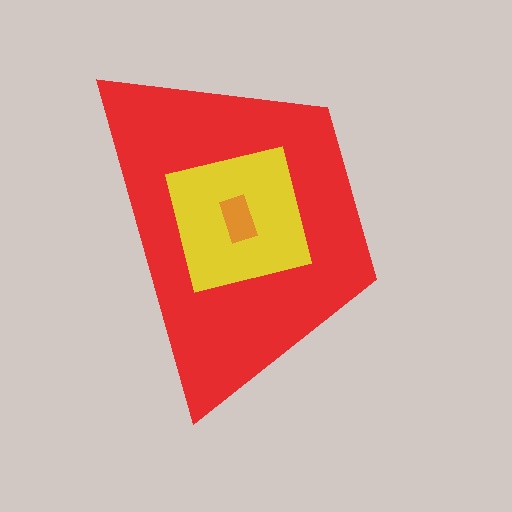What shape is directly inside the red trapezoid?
The yellow square.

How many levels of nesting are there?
3.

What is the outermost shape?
The red trapezoid.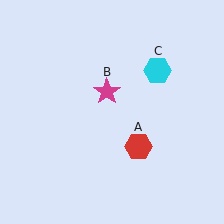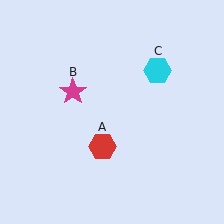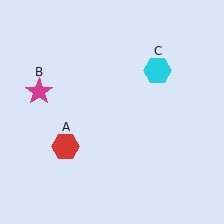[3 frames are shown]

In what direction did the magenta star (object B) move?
The magenta star (object B) moved left.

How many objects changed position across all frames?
2 objects changed position: red hexagon (object A), magenta star (object B).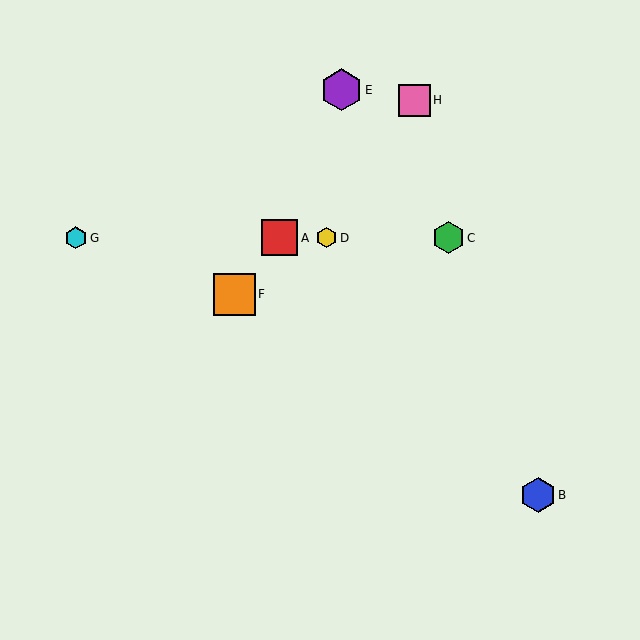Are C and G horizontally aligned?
Yes, both are at y≈238.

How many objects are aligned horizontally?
4 objects (A, C, D, G) are aligned horizontally.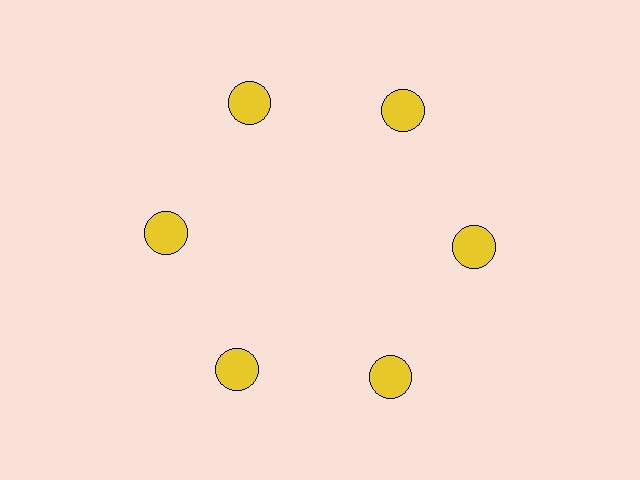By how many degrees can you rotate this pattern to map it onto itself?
The pattern maps onto itself every 60 degrees of rotation.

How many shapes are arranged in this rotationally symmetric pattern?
There are 6 shapes, arranged in 6 groups of 1.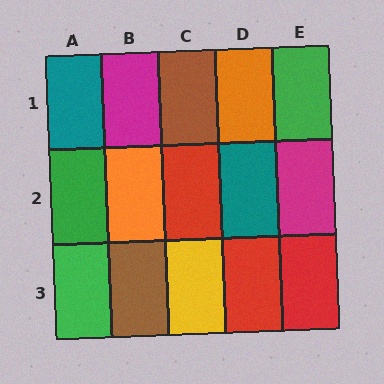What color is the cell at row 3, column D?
Red.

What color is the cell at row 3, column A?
Green.